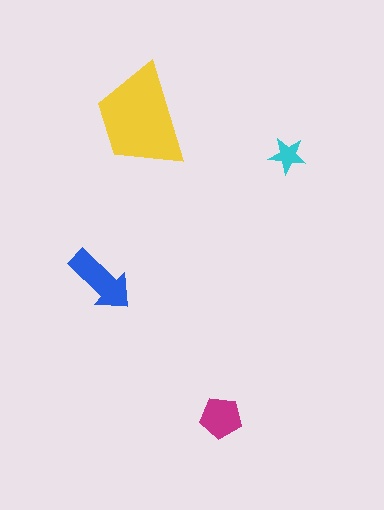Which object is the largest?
The yellow trapezoid.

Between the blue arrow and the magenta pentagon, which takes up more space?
The blue arrow.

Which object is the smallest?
The cyan star.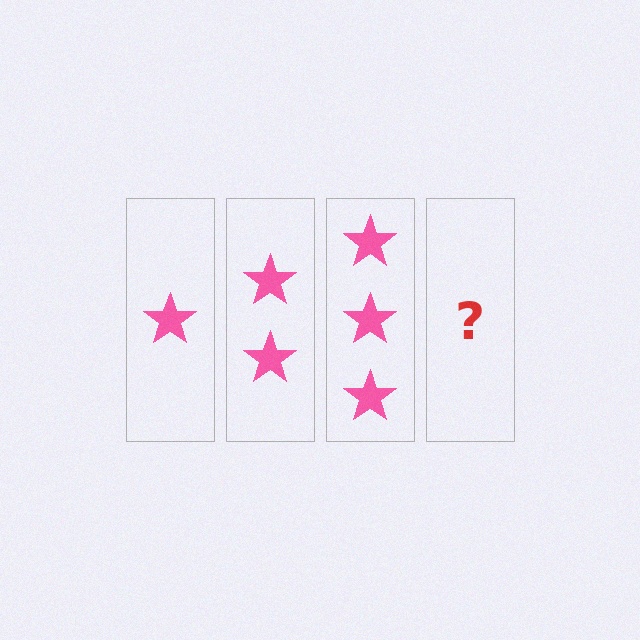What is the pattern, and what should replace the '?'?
The pattern is that each step adds one more star. The '?' should be 4 stars.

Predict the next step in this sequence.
The next step is 4 stars.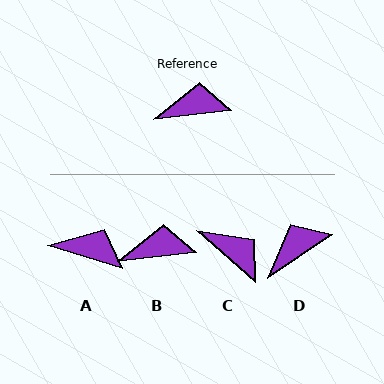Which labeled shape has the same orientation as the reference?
B.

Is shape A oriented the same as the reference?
No, it is off by about 23 degrees.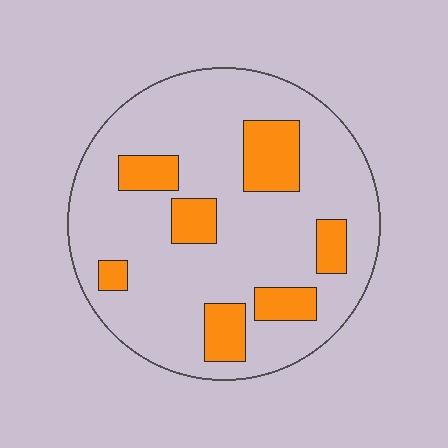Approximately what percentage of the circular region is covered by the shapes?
Approximately 20%.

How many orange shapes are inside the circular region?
7.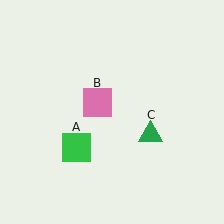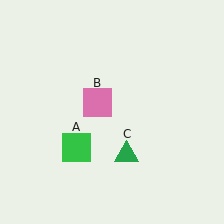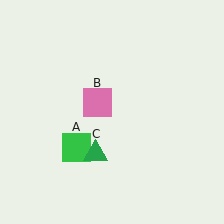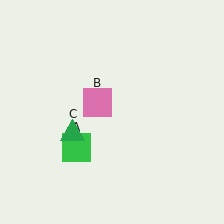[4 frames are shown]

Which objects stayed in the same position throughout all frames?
Green square (object A) and pink square (object B) remained stationary.